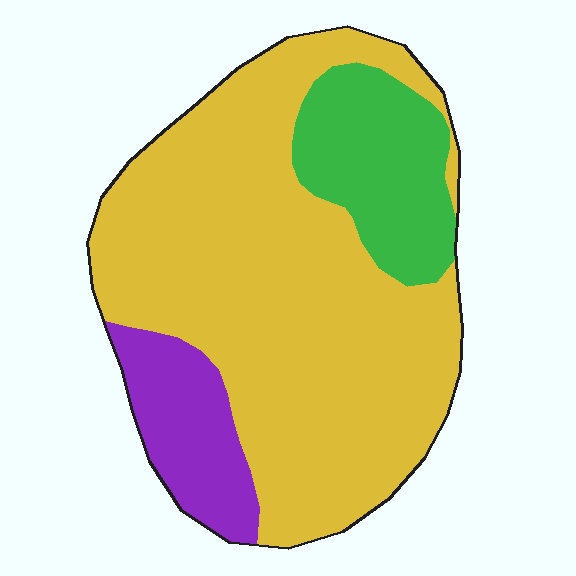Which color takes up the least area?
Purple, at roughly 10%.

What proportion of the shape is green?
Green takes up about one sixth (1/6) of the shape.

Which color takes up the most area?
Yellow, at roughly 70%.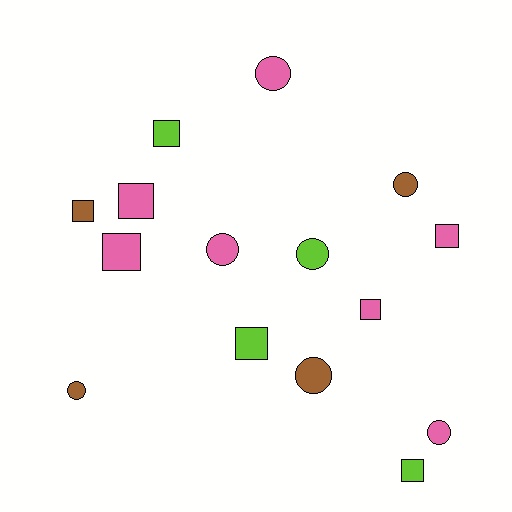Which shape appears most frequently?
Square, with 8 objects.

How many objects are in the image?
There are 15 objects.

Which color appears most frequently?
Pink, with 7 objects.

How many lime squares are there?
There are 3 lime squares.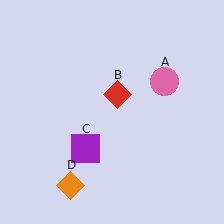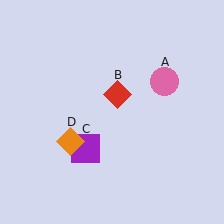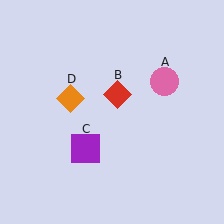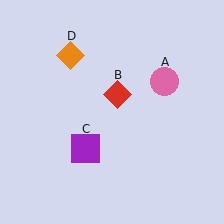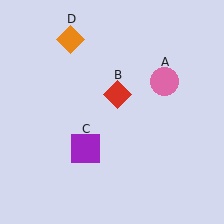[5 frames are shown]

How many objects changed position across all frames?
1 object changed position: orange diamond (object D).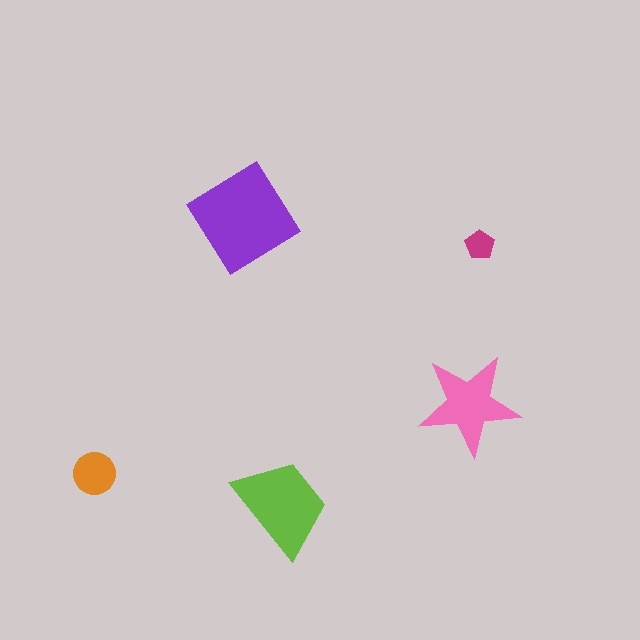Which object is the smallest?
The magenta pentagon.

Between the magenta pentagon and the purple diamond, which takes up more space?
The purple diamond.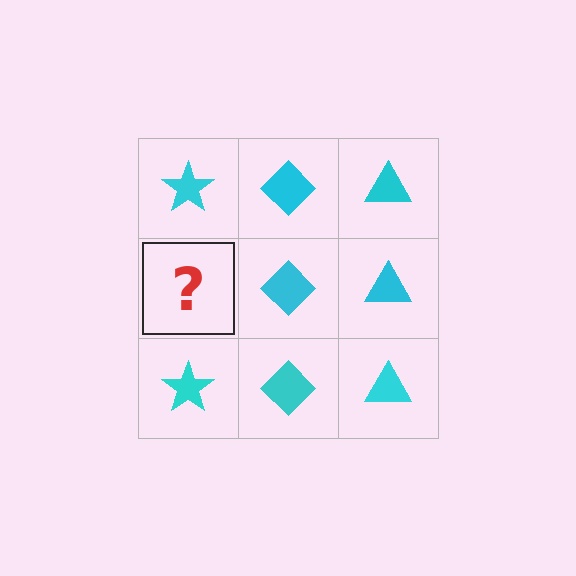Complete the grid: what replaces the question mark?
The question mark should be replaced with a cyan star.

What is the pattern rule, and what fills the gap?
The rule is that each column has a consistent shape. The gap should be filled with a cyan star.